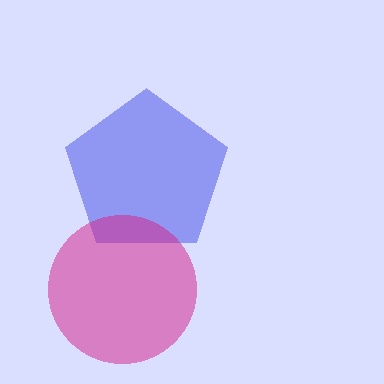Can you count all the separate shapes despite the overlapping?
Yes, there are 2 separate shapes.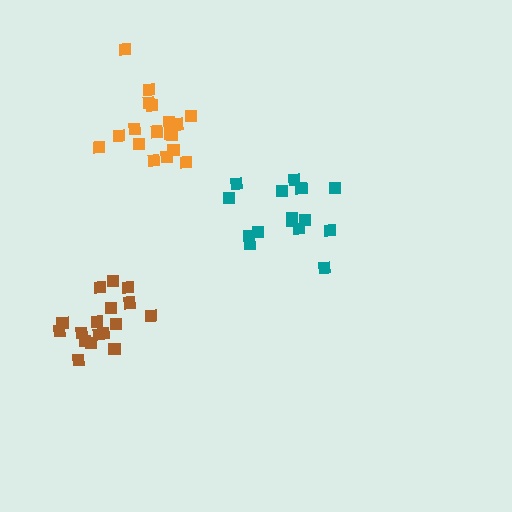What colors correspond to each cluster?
The clusters are colored: orange, brown, teal.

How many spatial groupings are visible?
There are 3 spatial groupings.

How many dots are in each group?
Group 1: 19 dots, Group 2: 17 dots, Group 3: 15 dots (51 total).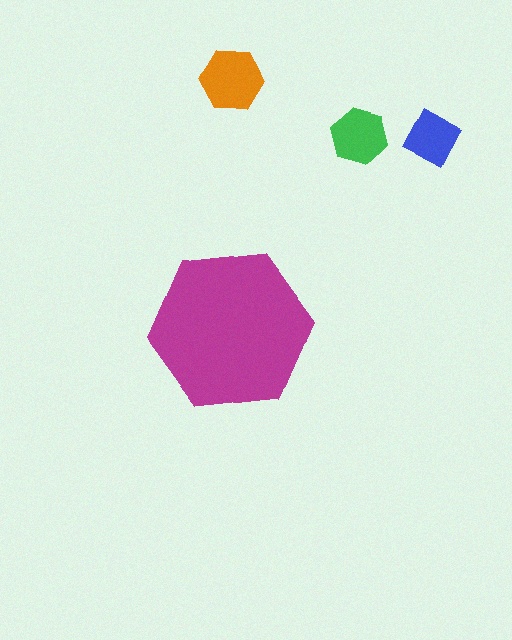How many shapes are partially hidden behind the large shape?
0 shapes are partially hidden.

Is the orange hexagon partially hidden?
No, the orange hexagon is fully visible.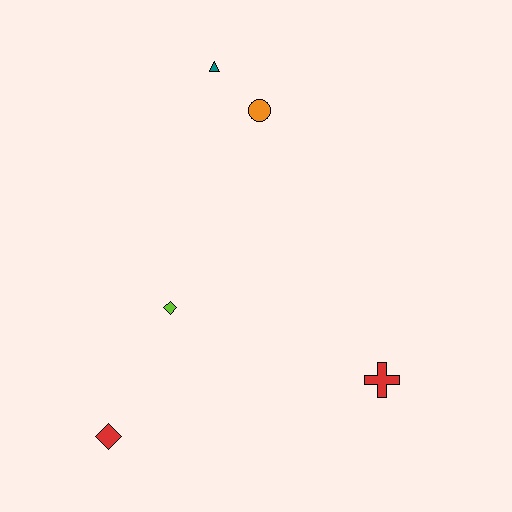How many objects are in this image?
There are 5 objects.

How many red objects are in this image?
There are 2 red objects.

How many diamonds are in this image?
There are 2 diamonds.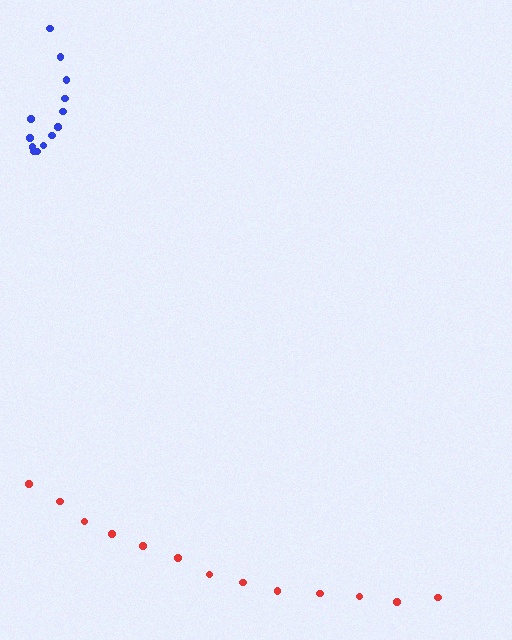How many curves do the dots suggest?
There are 2 distinct paths.